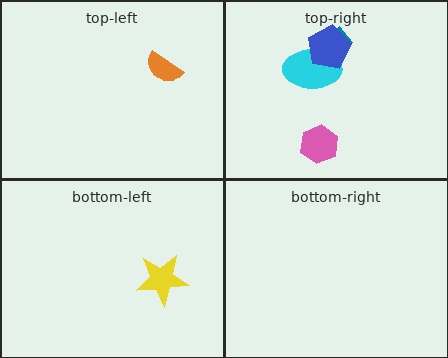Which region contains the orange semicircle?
The top-left region.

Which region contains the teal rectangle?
The top-right region.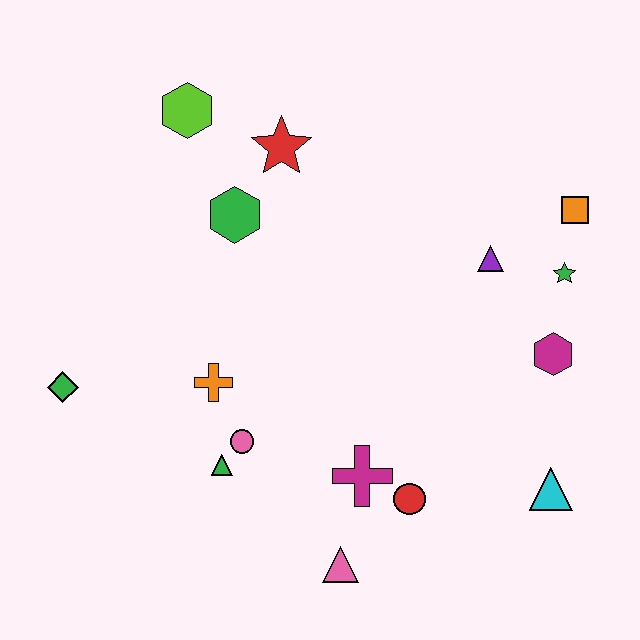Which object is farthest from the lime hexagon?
The cyan triangle is farthest from the lime hexagon.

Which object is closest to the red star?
The green hexagon is closest to the red star.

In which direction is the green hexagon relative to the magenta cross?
The green hexagon is above the magenta cross.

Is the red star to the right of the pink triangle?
No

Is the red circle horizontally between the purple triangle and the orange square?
No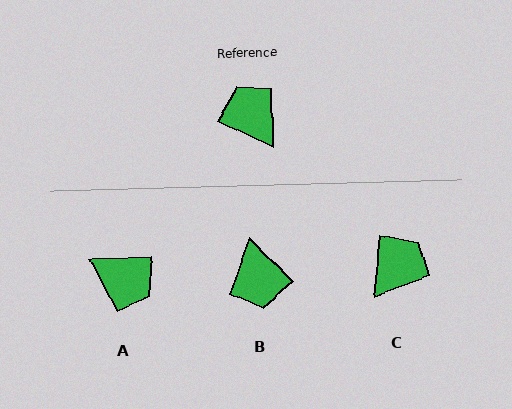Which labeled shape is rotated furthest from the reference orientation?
B, about 159 degrees away.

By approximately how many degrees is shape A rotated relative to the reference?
Approximately 154 degrees clockwise.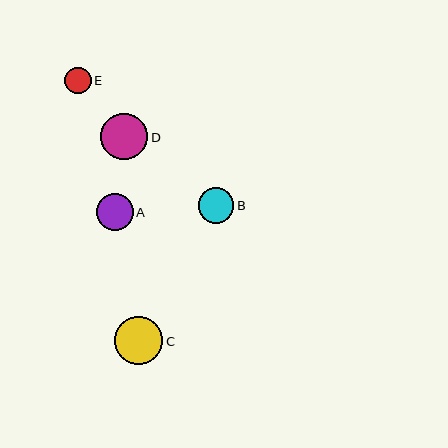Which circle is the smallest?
Circle E is the smallest with a size of approximately 27 pixels.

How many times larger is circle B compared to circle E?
Circle B is approximately 1.3 times the size of circle E.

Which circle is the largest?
Circle C is the largest with a size of approximately 49 pixels.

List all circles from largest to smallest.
From largest to smallest: C, D, A, B, E.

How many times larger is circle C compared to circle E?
Circle C is approximately 1.8 times the size of circle E.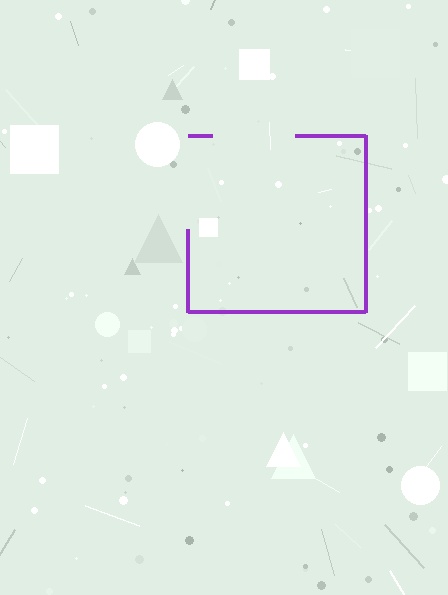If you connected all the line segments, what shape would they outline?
They would outline a square.